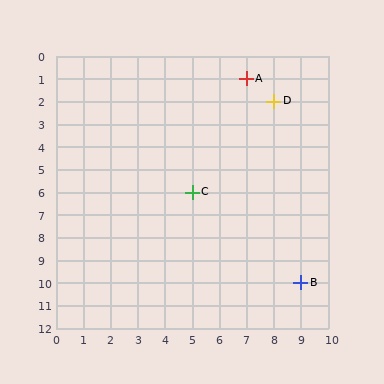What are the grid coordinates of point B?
Point B is at grid coordinates (9, 10).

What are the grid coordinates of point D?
Point D is at grid coordinates (8, 2).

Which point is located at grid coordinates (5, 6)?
Point C is at (5, 6).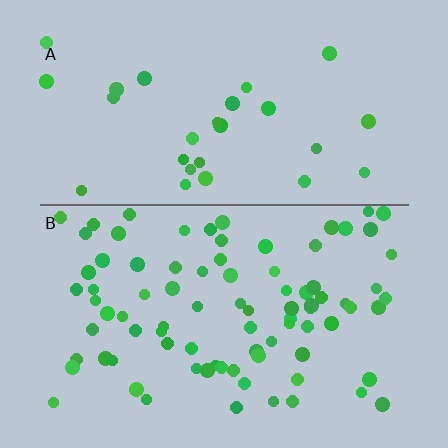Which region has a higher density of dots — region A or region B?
B (the bottom).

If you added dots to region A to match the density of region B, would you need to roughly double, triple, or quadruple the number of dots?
Approximately triple.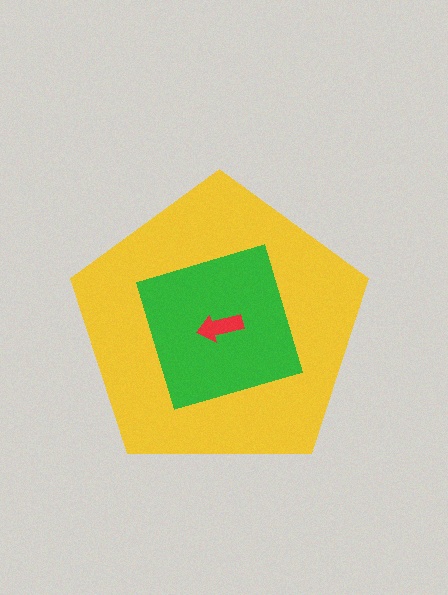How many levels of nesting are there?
3.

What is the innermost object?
The red arrow.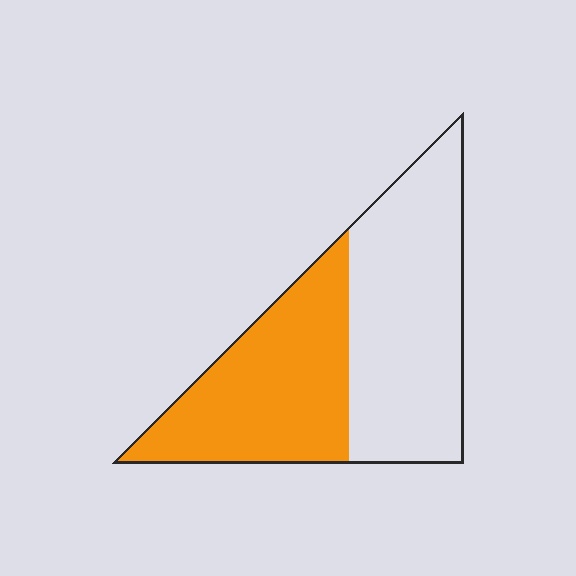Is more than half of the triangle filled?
No.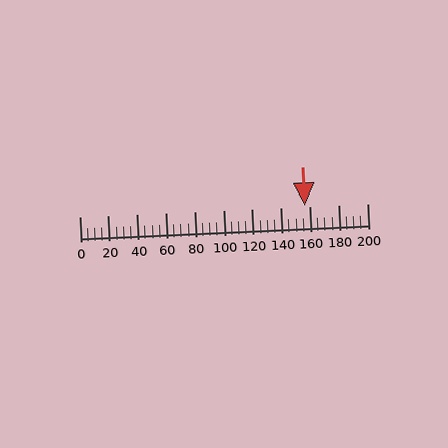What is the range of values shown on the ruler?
The ruler shows values from 0 to 200.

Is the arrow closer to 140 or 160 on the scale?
The arrow is closer to 160.